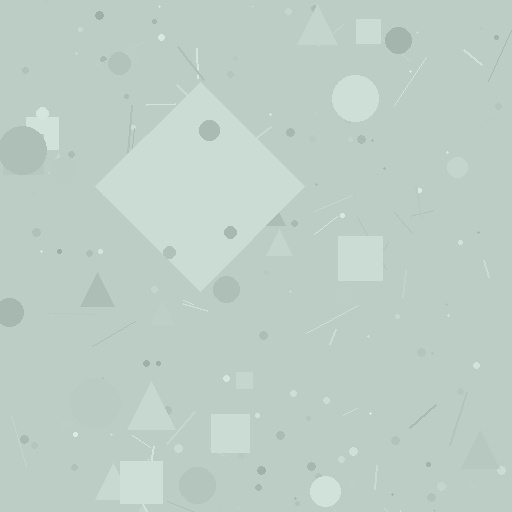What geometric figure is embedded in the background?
A diamond is embedded in the background.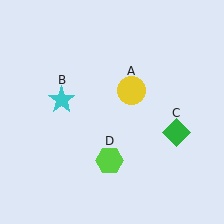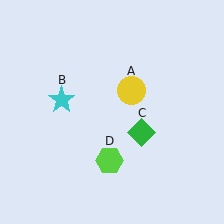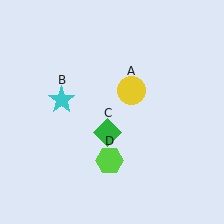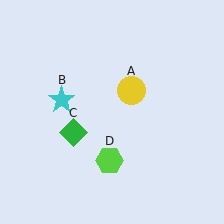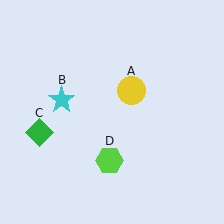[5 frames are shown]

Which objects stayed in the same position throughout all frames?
Yellow circle (object A) and cyan star (object B) and lime hexagon (object D) remained stationary.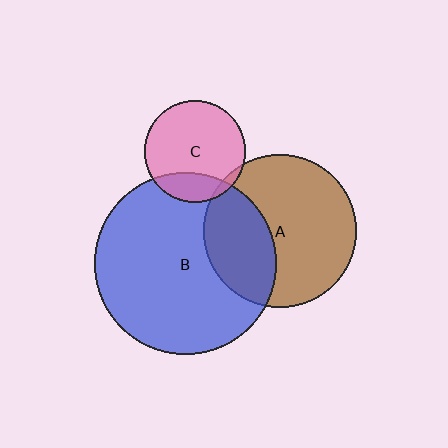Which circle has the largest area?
Circle B (blue).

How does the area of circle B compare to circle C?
Approximately 3.2 times.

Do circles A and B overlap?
Yes.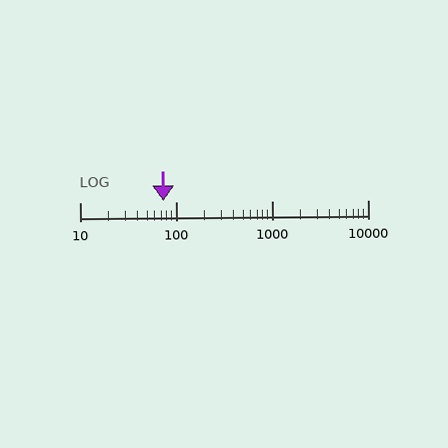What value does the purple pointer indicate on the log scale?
The pointer indicates approximately 74.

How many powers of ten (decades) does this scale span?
The scale spans 3 decades, from 10 to 10000.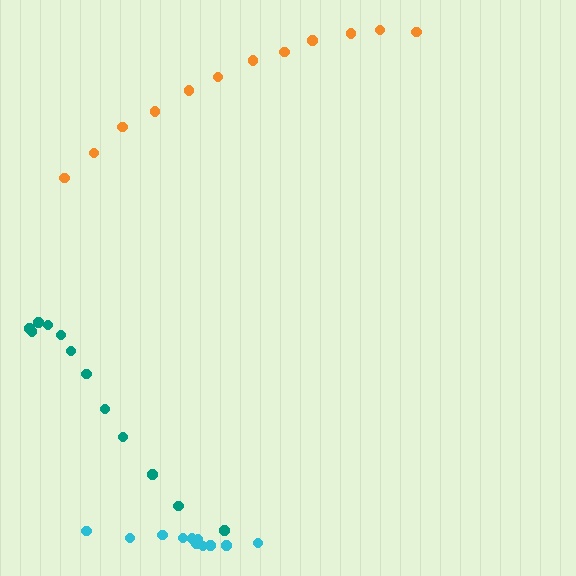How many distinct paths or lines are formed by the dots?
There are 3 distinct paths.